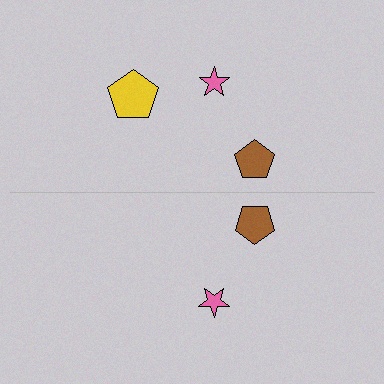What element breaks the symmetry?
A yellow pentagon is missing from the bottom side.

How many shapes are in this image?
There are 5 shapes in this image.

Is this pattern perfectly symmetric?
No, the pattern is not perfectly symmetric. A yellow pentagon is missing from the bottom side.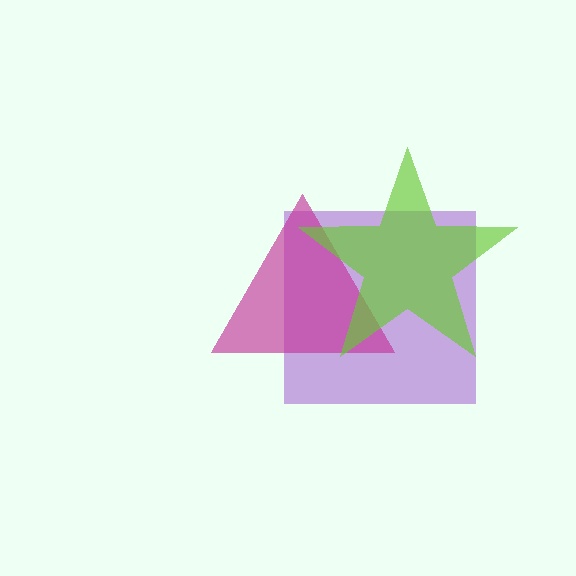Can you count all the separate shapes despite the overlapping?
Yes, there are 3 separate shapes.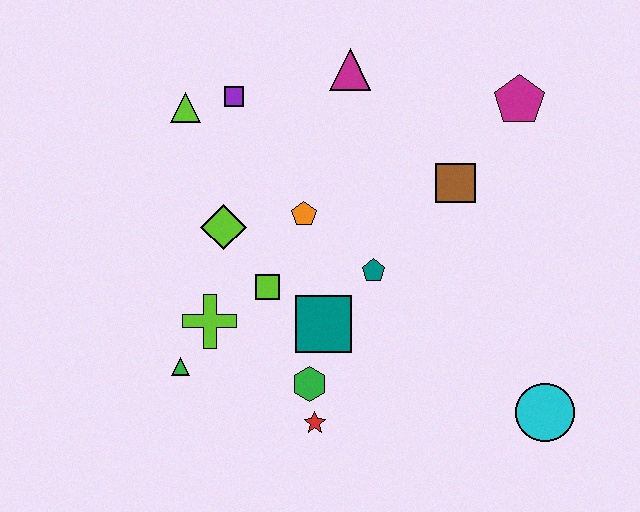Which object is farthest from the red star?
The magenta pentagon is farthest from the red star.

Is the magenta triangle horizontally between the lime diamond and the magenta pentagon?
Yes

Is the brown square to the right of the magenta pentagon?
No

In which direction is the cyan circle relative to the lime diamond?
The cyan circle is to the right of the lime diamond.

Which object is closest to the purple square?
The lime triangle is closest to the purple square.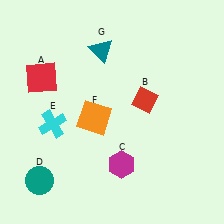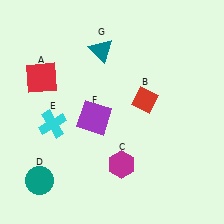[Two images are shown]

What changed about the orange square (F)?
In Image 1, F is orange. In Image 2, it changed to purple.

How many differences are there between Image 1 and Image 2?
There is 1 difference between the two images.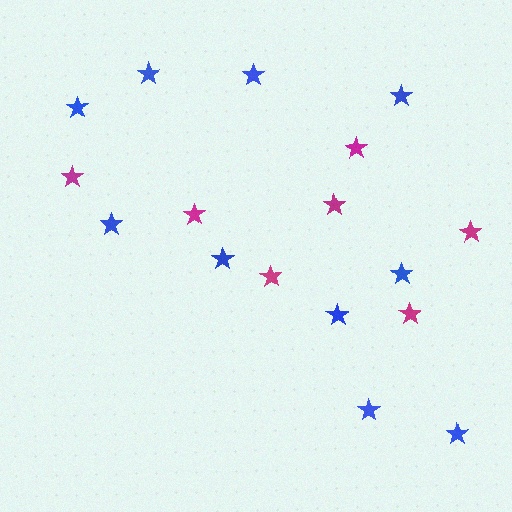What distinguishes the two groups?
There are 2 groups: one group of blue stars (10) and one group of magenta stars (7).